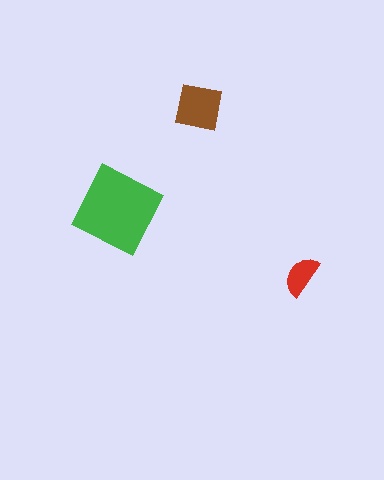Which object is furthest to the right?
The red semicircle is rightmost.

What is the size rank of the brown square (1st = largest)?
2nd.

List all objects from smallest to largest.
The red semicircle, the brown square, the green square.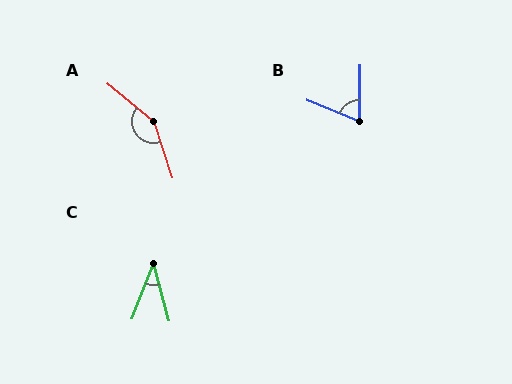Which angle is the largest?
A, at approximately 147 degrees.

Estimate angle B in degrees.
Approximately 68 degrees.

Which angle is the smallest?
C, at approximately 36 degrees.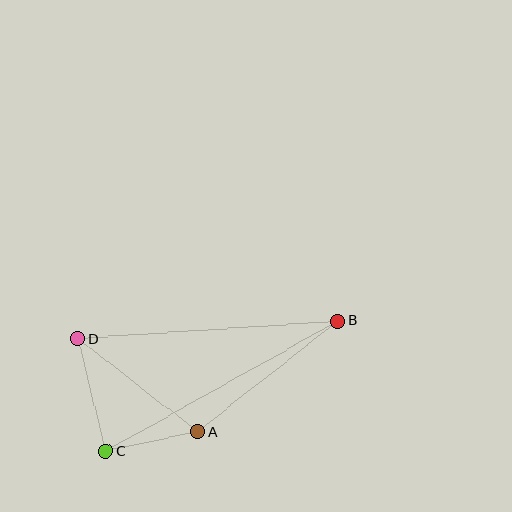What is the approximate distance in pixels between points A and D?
The distance between A and D is approximately 151 pixels.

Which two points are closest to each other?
Points A and C are closest to each other.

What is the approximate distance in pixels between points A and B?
The distance between A and B is approximately 179 pixels.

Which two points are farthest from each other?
Points B and C are farthest from each other.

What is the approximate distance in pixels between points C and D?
The distance between C and D is approximately 116 pixels.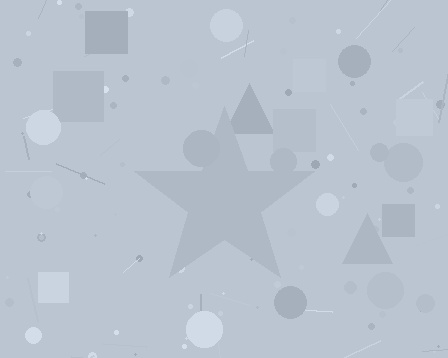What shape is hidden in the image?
A star is hidden in the image.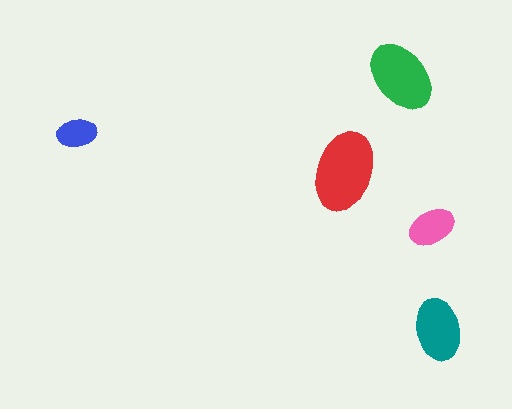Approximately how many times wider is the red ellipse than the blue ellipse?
About 2 times wider.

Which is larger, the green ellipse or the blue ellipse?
The green one.